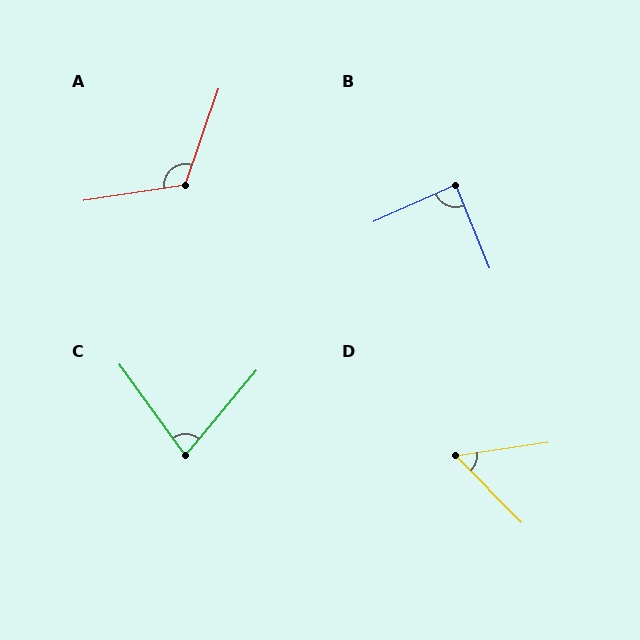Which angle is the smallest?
D, at approximately 54 degrees.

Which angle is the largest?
A, at approximately 118 degrees.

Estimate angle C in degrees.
Approximately 76 degrees.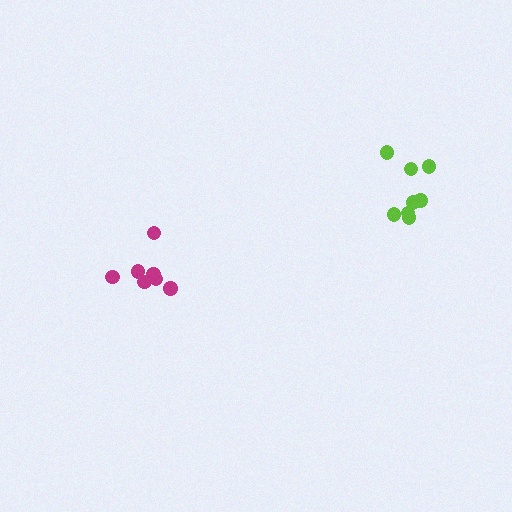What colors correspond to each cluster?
The clusters are colored: magenta, lime.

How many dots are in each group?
Group 1: 7 dots, Group 2: 8 dots (15 total).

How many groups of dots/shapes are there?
There are 2 groups.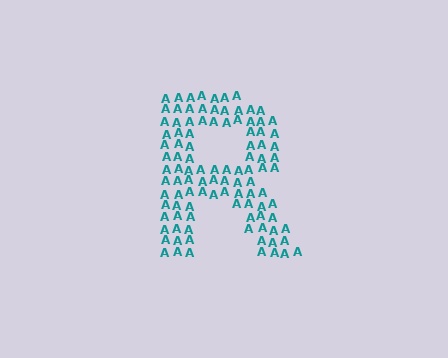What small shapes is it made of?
It is made of small letter A's.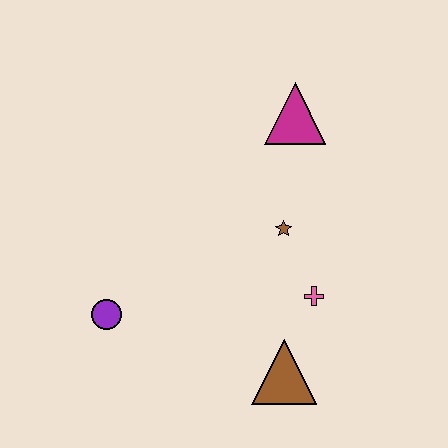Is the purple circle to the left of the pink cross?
Yes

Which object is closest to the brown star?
The pink cross is closest to the brown star.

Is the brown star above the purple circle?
Yes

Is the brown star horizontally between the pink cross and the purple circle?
Yes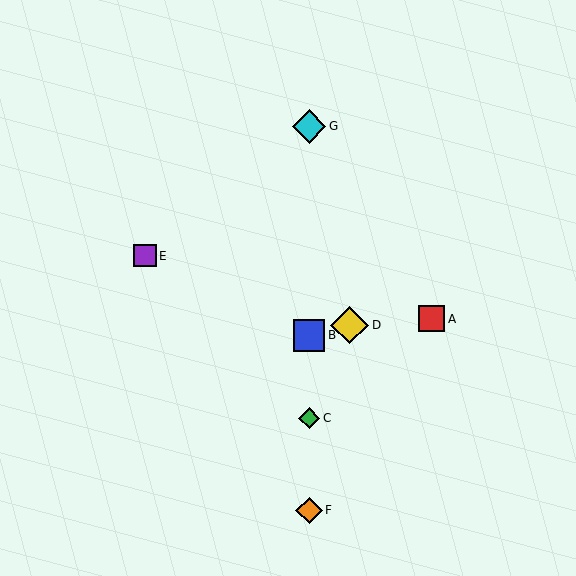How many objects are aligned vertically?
4 objects (B, C, F, G) are aligned vertically.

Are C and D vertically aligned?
No, C is at x≈309 and D is at x≈350.